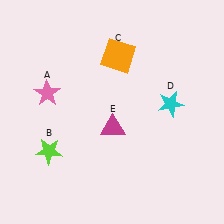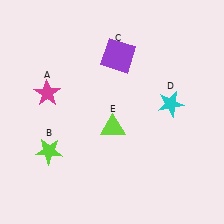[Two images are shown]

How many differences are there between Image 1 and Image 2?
There are 3 differences between the two images.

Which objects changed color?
A changed from pink to magenta. C changed from orange to purple. E changed from magenta to lime.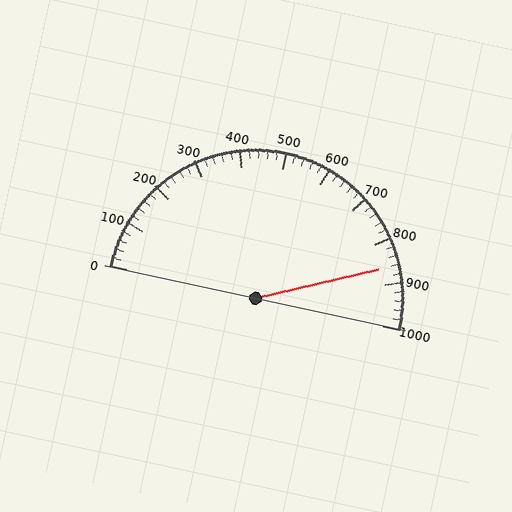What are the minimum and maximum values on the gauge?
The gauge ranges from 0 to 1000.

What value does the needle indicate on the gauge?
The needle indicates approximately 860.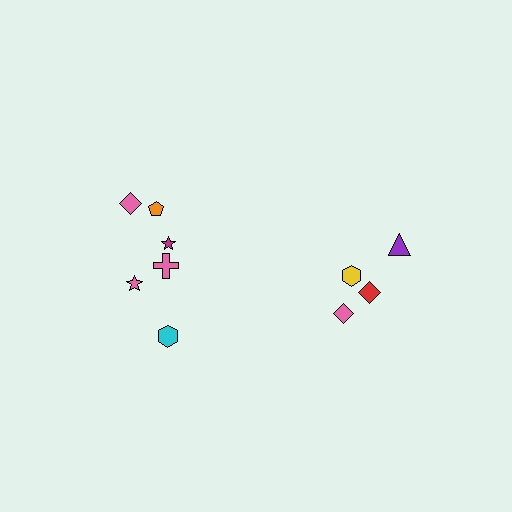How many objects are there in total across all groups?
There are 10 objects.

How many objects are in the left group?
There are 6 objects.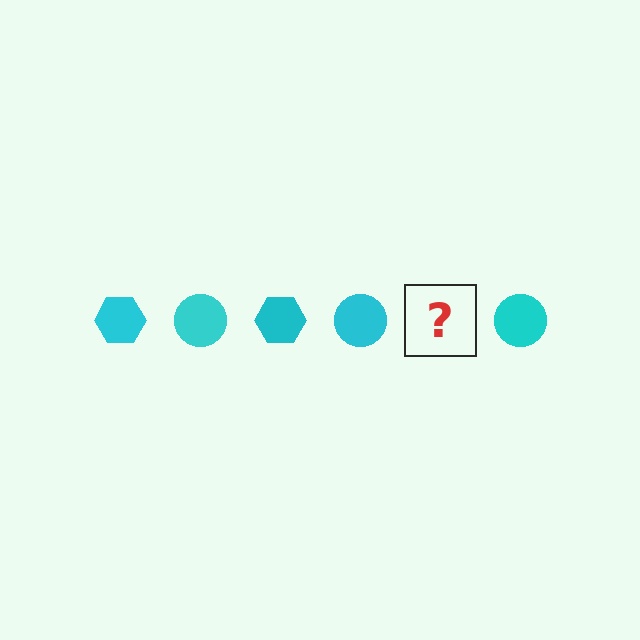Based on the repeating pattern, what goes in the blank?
The blank should be a cyan hexagon.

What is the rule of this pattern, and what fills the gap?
The rule is that the pattern cycles through hexagon, circle shapes in cyan. The gap should be filled with a cyan hexagon.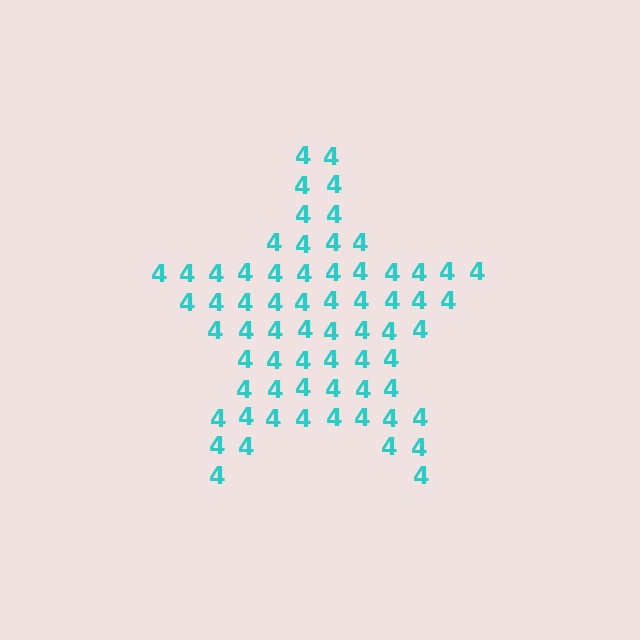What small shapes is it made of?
It is made of small digit 4's.